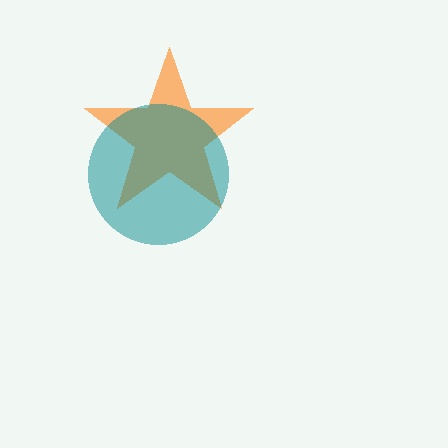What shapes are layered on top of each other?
The layered shapes are: an orange star, a teal circle.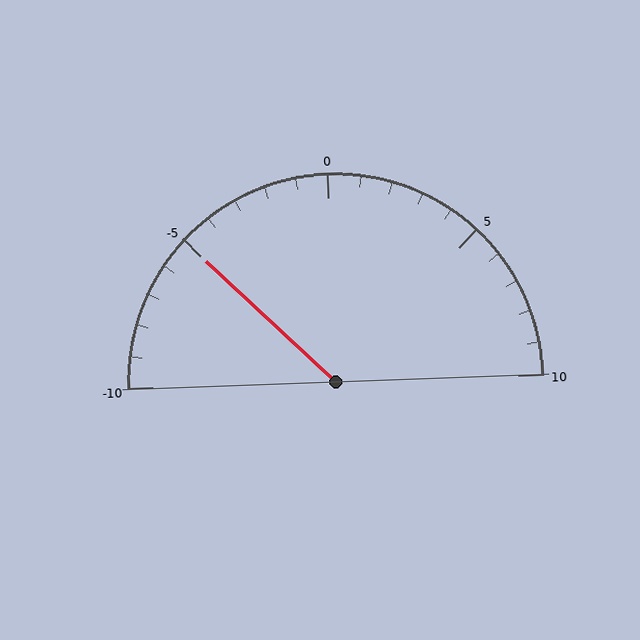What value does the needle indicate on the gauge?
The needle indicates approximately -5.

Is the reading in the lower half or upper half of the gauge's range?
The reading is in the lower half of the range (-10 to 10).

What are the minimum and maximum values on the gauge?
The gauge ranges from -10 to 10.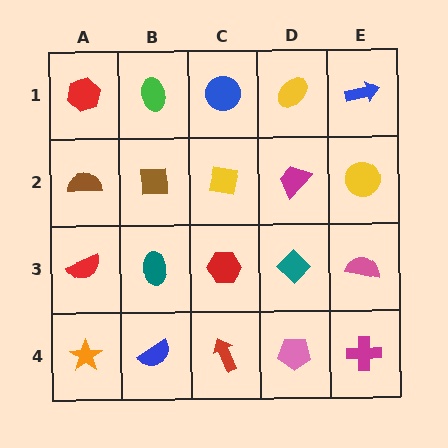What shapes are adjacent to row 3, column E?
A yellow circle (row 2, column E), a magenta cross (row 4, column E), a teal diamond (row 3, column D).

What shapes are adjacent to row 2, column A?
A red hexagon (row 1, column A), a red semicircle (row 3, column A), a brown square (row 2, column B).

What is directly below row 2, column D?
A teal diamond.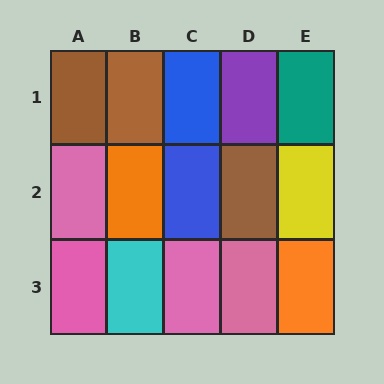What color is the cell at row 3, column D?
Pink.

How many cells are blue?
2 cells are blue.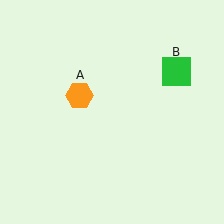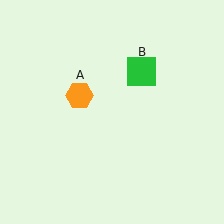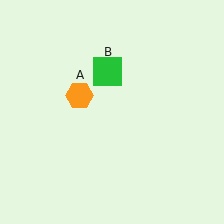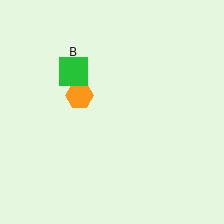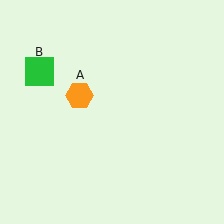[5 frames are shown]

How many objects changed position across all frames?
1 object changed position: green square (object B).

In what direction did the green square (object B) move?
The green square (object B) moved left.